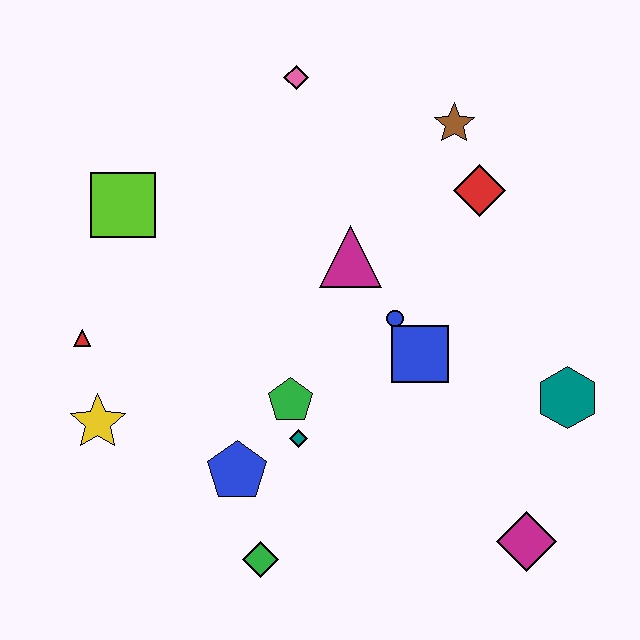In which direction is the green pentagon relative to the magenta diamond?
The green pentagon is to the left of the magenta diamond.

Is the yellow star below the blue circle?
Yes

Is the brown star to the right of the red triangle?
Yes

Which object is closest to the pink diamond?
The brown star is closest to the pink diamond.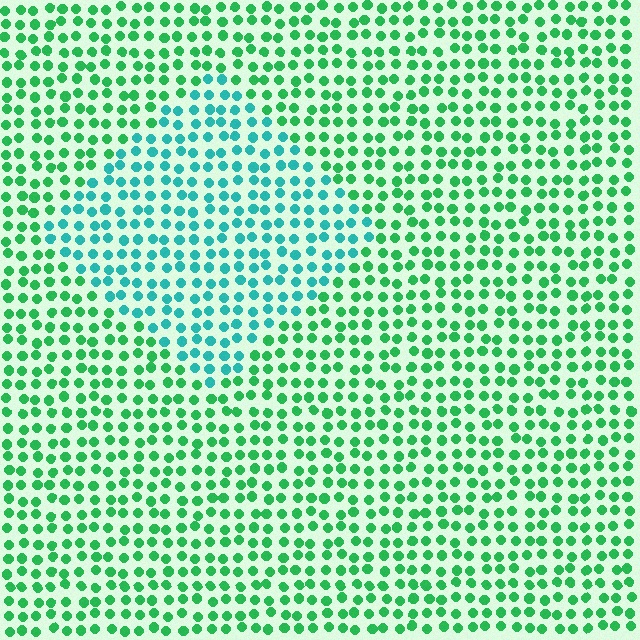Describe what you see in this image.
The image is filled with small green elements in a uniform arrangement. A diamond-shaped region is visible where the elements are tinted to a slightly different hue, forming a subtle color boundary.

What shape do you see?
I see a diamond.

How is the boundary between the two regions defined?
The boundary is defined purely by a slight shift in hue (about 38 degrees). Spacing, size, and orientation are identical on both sides.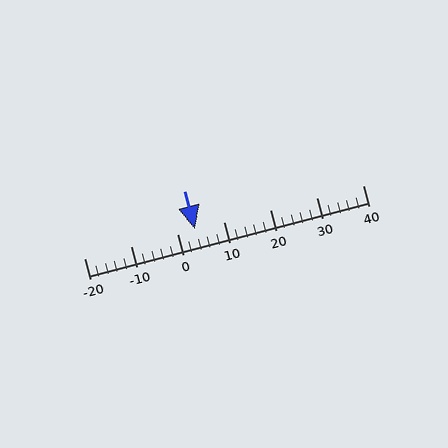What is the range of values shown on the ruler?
The ruler shows values from -20 to 40.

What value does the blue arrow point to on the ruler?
The blue arrow points to approximately 4.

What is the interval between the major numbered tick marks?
The major tick marks are spaced 10 units apart.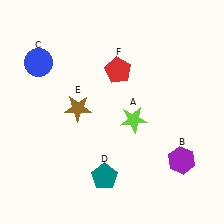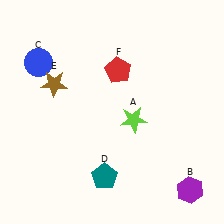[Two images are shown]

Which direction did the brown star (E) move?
The brown star (E) moved up.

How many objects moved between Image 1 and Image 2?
2 objects moved between the two images.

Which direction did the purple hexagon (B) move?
The purple hexagon (B) moved down.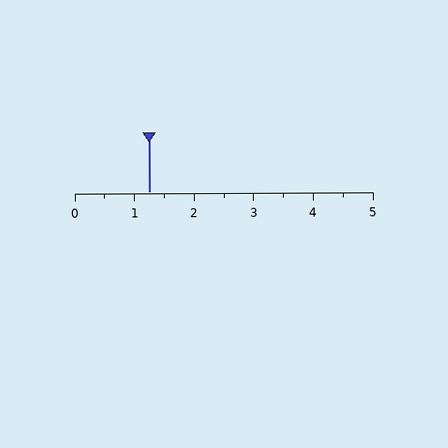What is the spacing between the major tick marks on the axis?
The major ticks are spaced 1 apart.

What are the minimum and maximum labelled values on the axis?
The axis runs from 0 to 5.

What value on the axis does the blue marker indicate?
The marker indicates approximately 1.2.